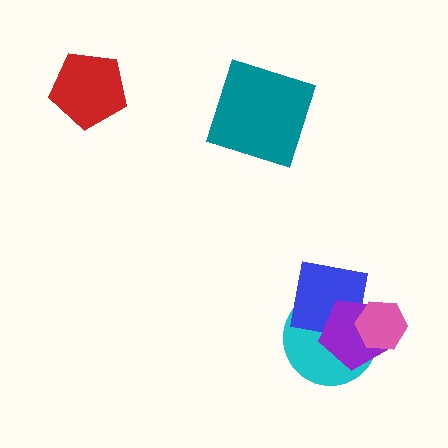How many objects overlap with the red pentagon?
0 objects overlap with the red pentagon.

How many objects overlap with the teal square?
0 objects overlap with the teal square.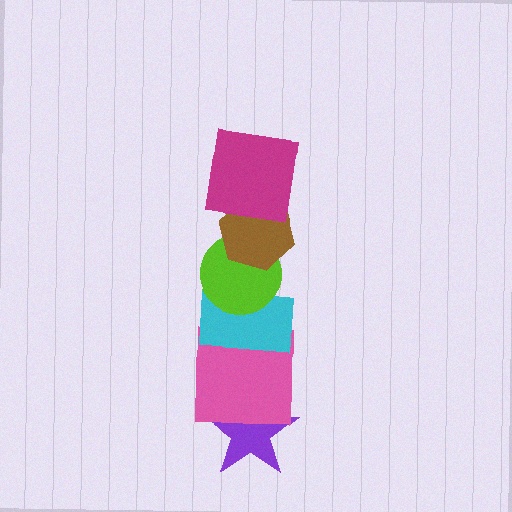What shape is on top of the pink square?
The cyan rectangle is on top of the pink square.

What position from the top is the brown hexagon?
The brown hexagon is 2nd from the top.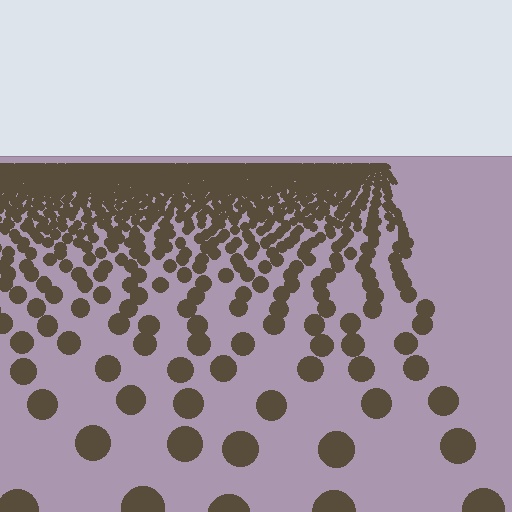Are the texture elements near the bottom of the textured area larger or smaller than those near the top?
Larger. Near the bottom, elements are closer to the viewer and appear at a bigger on-screen size.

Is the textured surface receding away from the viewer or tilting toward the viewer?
The surface is receding away from the viewer. Texture elements get smaller and denser toward the top.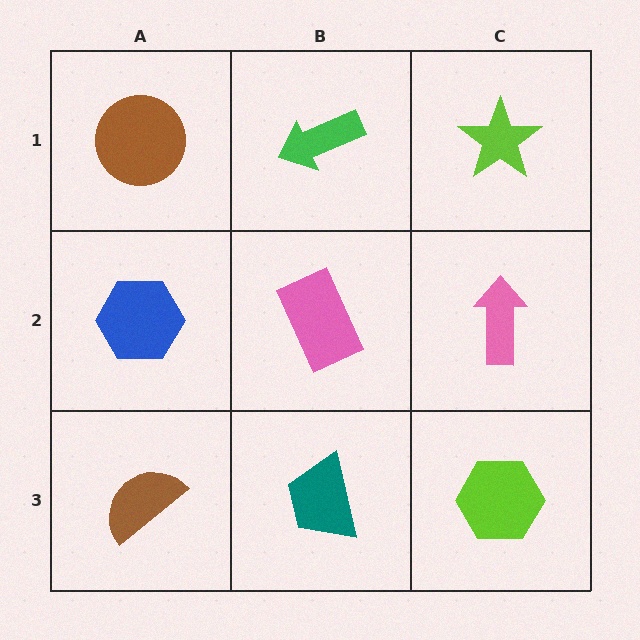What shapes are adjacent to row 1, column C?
A pink arrow (row 2, column C), a green arrow (row 1, column B).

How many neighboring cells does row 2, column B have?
4.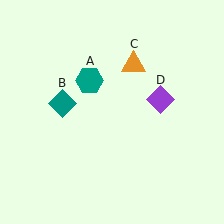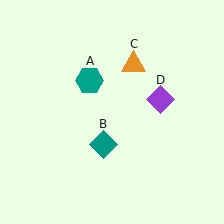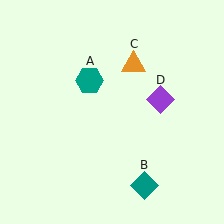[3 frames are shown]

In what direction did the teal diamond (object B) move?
The teal diamond (object B) moved down and to the right.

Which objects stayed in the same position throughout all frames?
Teal hexagon (object A) and orange triangle (object C) and purple diamond (object D) remained stationary.